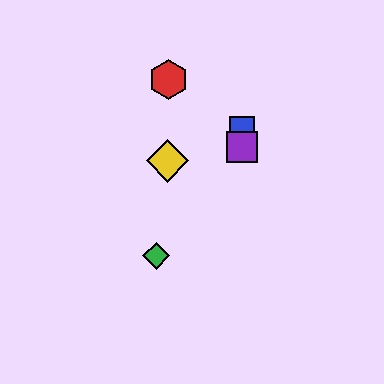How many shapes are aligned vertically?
2 shapes (the blue square, the purple square) are aligned vertically.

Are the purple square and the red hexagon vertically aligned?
No, the purple square is at x≈242 and the red hexagon is at x≈168.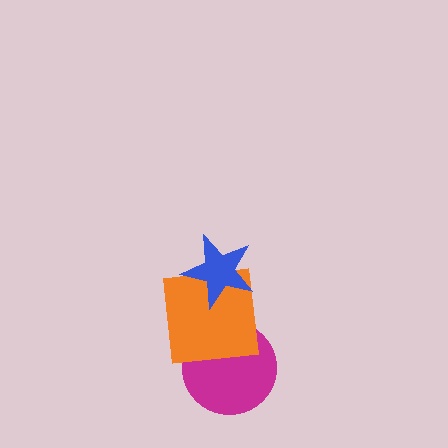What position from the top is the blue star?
The blue star is 1st from the top.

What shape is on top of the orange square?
The blue star is on top of the orange square.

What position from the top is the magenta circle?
The magenta circle is 3rd from the top.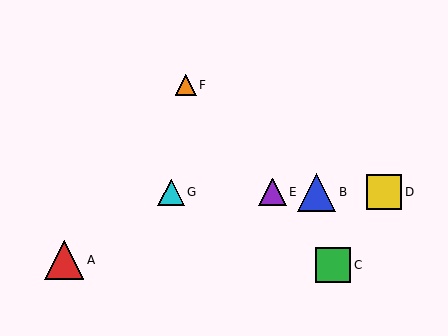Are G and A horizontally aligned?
No, G is at y≈192 and A is at y≈260.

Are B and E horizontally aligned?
Yes, both are at y≈192.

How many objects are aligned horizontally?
4 objects (B, D, E, G) are aligned horizontally.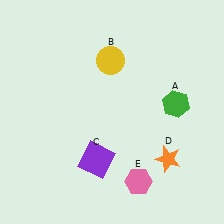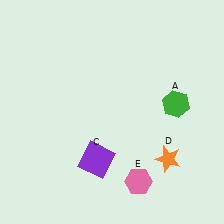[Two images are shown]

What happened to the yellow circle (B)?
The yellow circle (B) was removed in Image 2. It was in the top-left area of Image 1.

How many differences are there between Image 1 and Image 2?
There is 1 difference between the two images.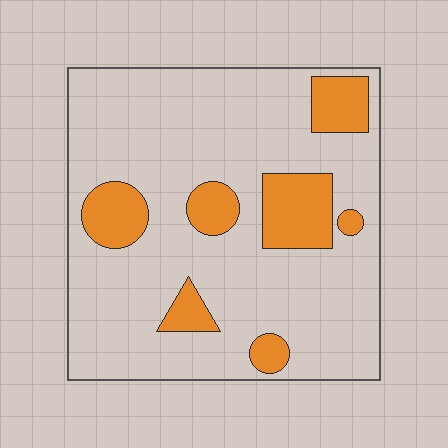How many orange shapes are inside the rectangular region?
7.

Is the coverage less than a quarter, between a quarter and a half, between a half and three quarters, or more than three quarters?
Less than a quarter.